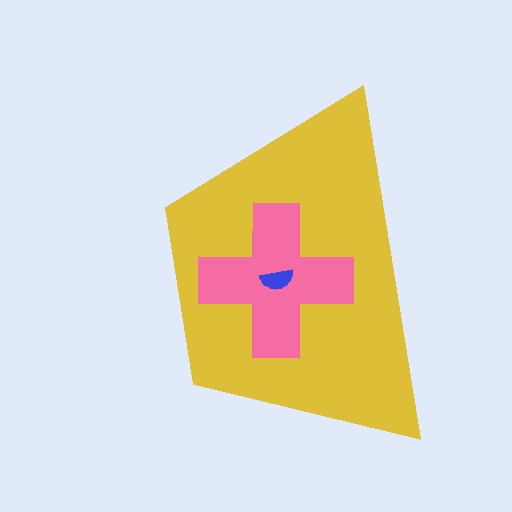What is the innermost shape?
The blue semicircle.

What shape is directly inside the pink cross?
The blue semicircle.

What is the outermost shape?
The yellow trapezoid.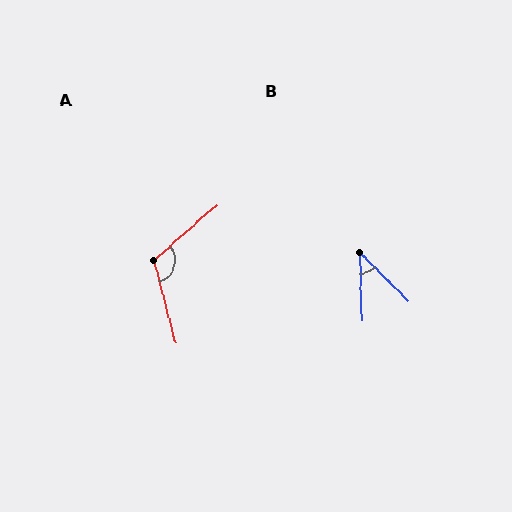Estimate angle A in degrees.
Approximately 117 degrees.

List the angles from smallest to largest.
B (44°), A (117°).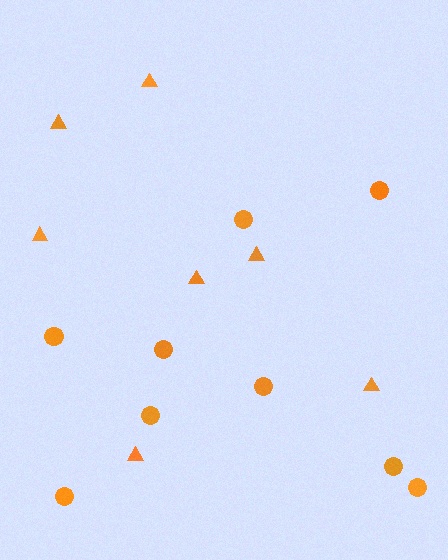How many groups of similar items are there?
There are 2 groups: one group of circles (9) and one group of triangles (7).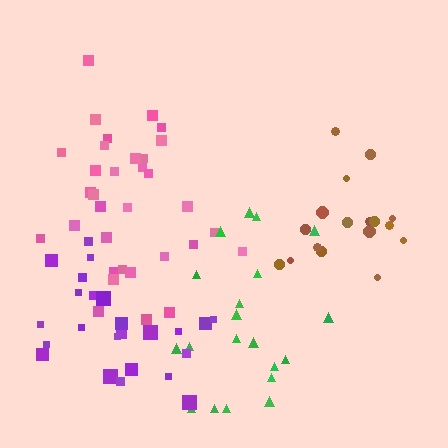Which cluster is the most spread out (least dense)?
Green.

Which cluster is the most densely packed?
Pink.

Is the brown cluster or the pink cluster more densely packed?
Pink.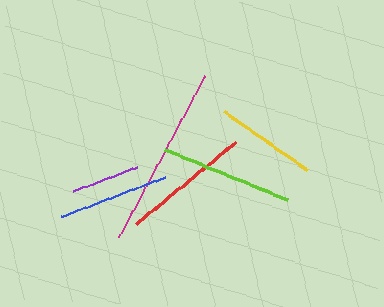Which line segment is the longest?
The magenta line is the longest at approximately 183 pixels.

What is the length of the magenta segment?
The magenta segment is approximately 183 pixels long.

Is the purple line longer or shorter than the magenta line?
The magenta line is longer than the purple line.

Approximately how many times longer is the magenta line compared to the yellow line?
The magenta line is approximately 1.8 times the length of the yellow line.